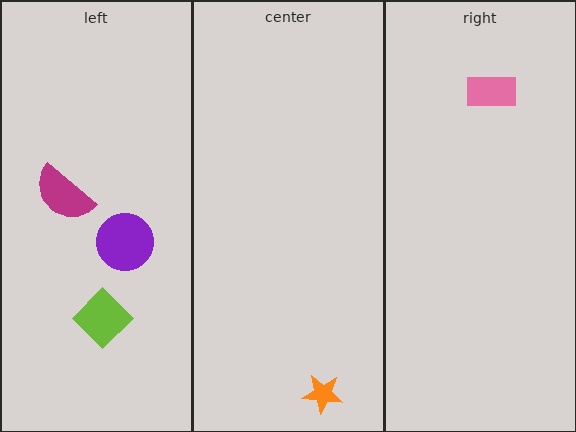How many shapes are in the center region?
1.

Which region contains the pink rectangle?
The right region.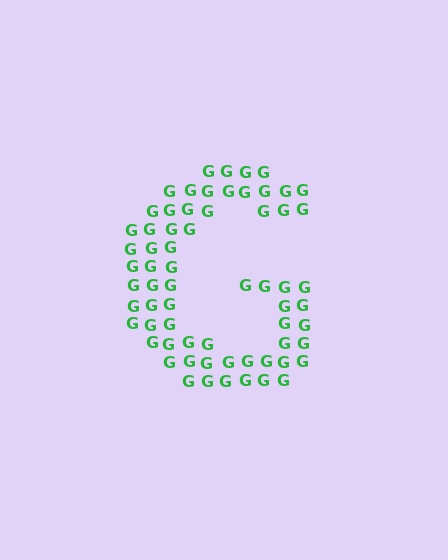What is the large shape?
The large shape is the letter G.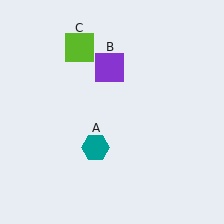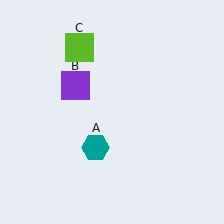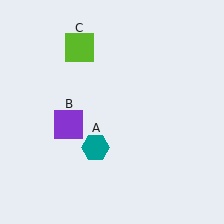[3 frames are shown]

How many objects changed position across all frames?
1 object changed position: purple square (object B).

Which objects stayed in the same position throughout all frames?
Teal hexagon (object A) and lime square (object C) remained stationary.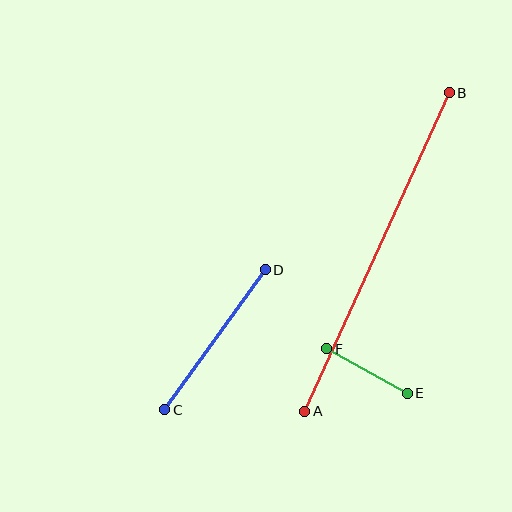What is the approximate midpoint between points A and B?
The midpoint is at approximately (377, 252) pixels.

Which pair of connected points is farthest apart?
Points A and B are farthest apart.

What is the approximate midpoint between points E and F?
The midpoint is at approximately (367, 371) pixels.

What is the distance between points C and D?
The distance is approximately 172 pixels.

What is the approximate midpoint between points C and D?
The midpoint is at approximately (215, 340) pixels.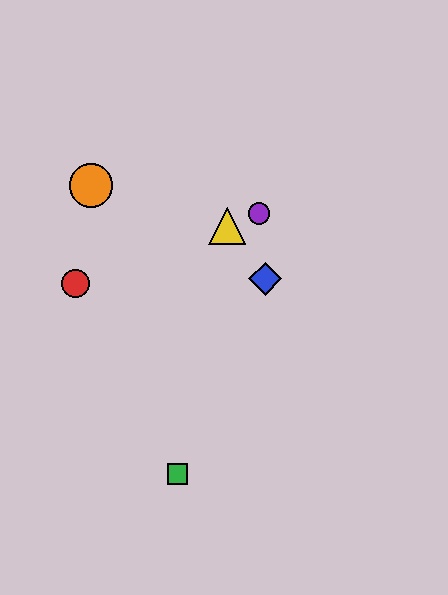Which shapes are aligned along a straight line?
The red circle, the yellow triangle, the purple circle are aligned along a straight line.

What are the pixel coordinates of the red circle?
The red circle is at (75, 284).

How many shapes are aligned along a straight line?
3 shapes (the red circle, the yellow triangle, the purple circle) are aligned along a straight line.